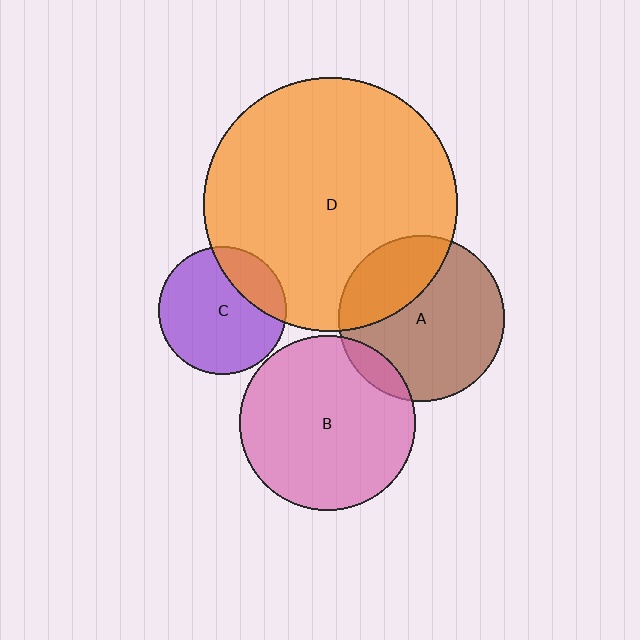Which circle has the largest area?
Circle D (orange).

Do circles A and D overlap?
Yes.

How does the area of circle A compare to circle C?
Approximately 1.7 times.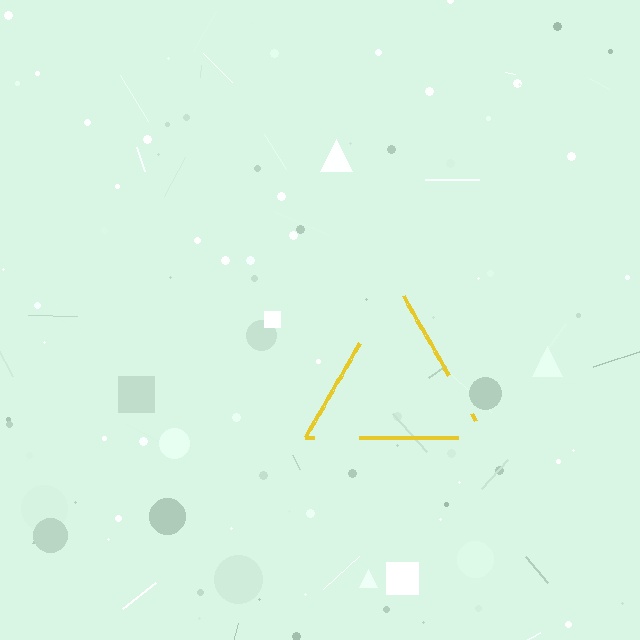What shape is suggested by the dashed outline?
The dashed outline suggests a triangle.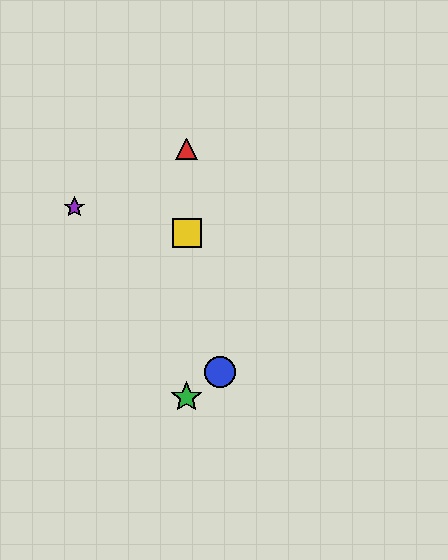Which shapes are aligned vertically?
The red triangle, the green star, the yellow square are aligned vertically.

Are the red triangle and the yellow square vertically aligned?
Yes, both are at x≈187.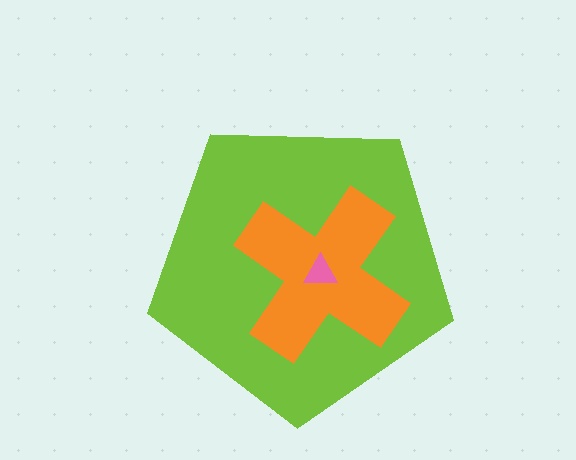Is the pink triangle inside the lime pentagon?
Yes.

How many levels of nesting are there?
3.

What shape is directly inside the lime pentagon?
The orange cross.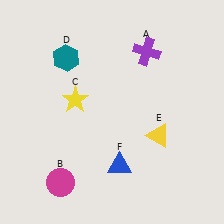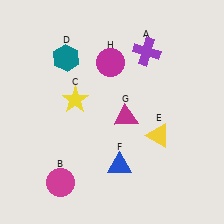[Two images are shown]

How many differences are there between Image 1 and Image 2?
There are 2 differences between the two images.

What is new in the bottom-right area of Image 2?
A magenta triangle (G) was added in the bottom-right area of Image 2.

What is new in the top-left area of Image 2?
A magenta circle (H) was added in the top-left area of Image 2.